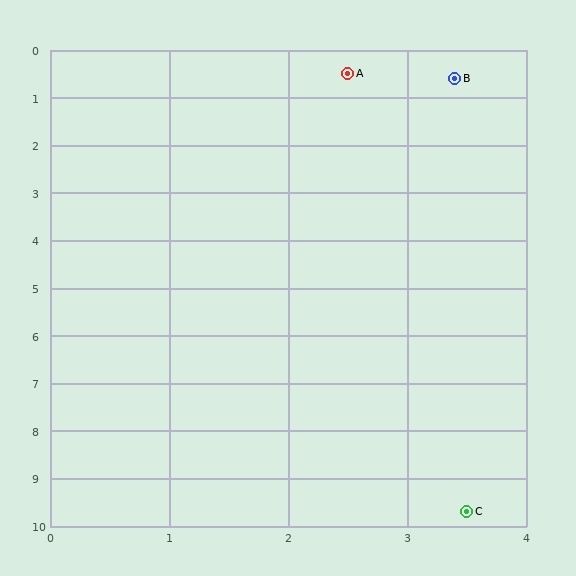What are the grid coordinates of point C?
Point C is at approximately (3.5, 9.7).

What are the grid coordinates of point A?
Point A is at approximately (2.5, 0.5).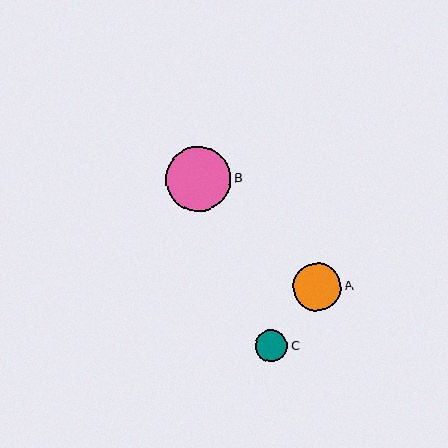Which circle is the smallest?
Circle C is the smallest with a size of approximately 32 pixels.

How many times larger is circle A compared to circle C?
Circle A is approximately 1.5 times the size of circle C.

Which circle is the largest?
Circle B is the largest with a size of approximately 65 pixels.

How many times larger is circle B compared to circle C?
Circle B is approximately 2.0 times the size of circle C.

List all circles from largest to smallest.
From largest to smallest: B, A, C.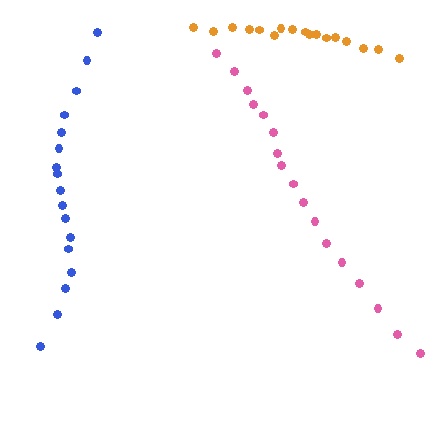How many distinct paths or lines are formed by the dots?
There are 3 distinct paths.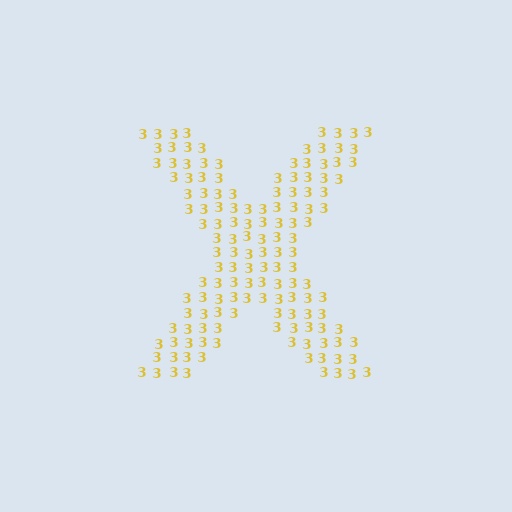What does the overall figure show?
The overall figure shows the letter X.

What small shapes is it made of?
It is made of small digit 3's.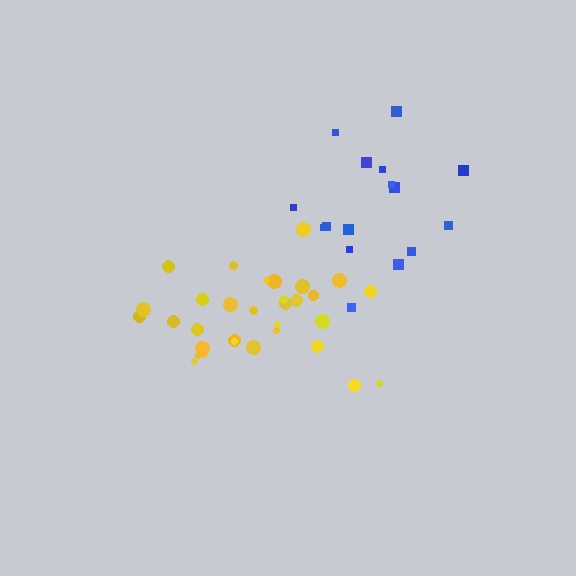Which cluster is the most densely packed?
Blue.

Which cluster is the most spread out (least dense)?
Yellow.